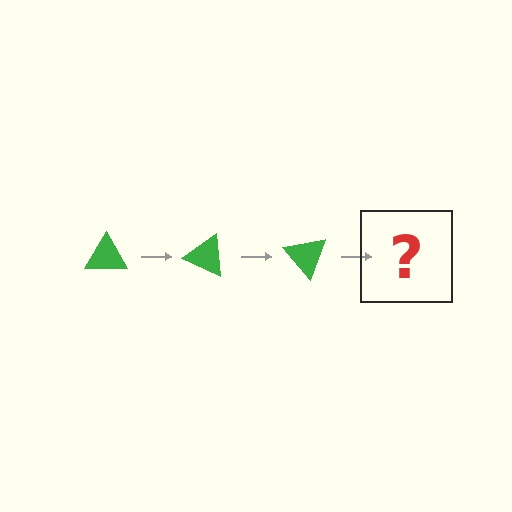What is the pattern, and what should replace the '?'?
The pattern is that the triangle rotates 25 degrees each step. The '?' should be a green triangle rotated 75 degrees.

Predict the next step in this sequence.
The next step is a green triangle rotated 75 degrees.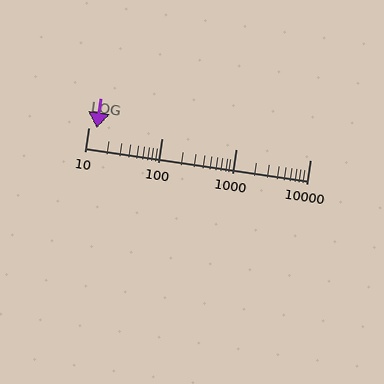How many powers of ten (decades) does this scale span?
The scale spans 3 decades, from 10 to 10000.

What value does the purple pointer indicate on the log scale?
The pointer indicates approximately 13.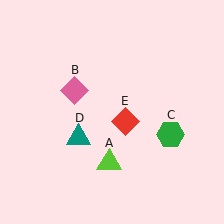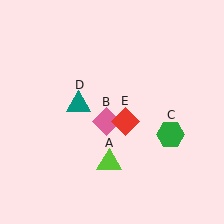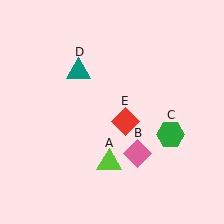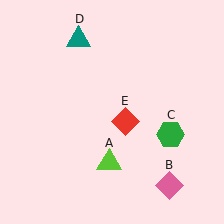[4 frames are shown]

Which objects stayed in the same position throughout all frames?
Lime triangle (object A) and green hexagon (object C) and red diamond (object E) remained stationary.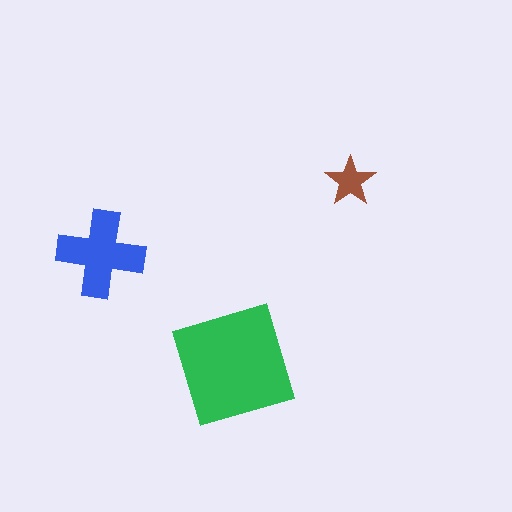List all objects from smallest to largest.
The brown star, the blue cross, the green square.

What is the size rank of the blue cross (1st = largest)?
2nd.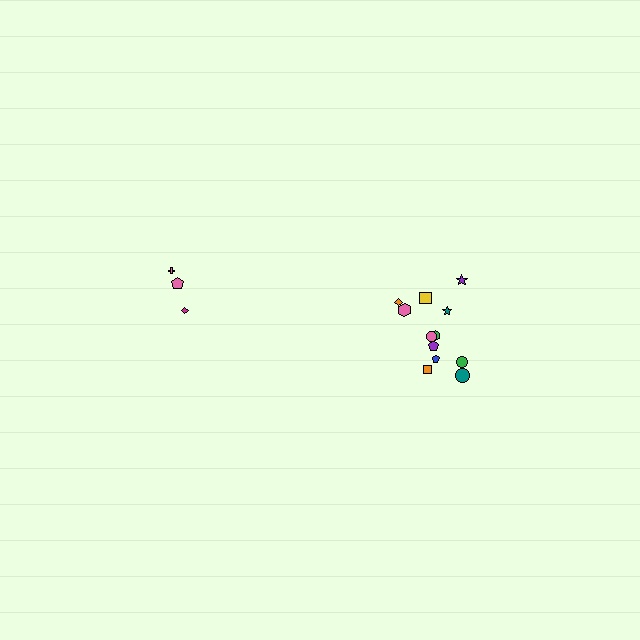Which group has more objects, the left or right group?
The right group.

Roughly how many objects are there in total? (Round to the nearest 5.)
Roughly 15 objects in total.